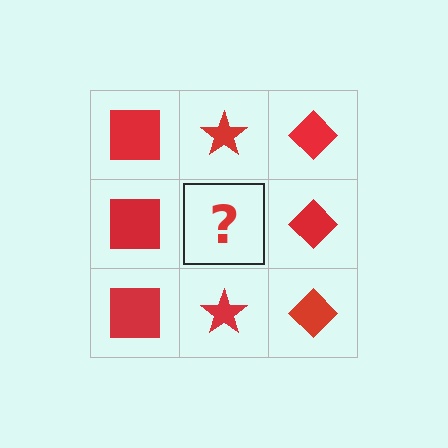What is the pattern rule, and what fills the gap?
The rule is that each column has a consistent shape. The gap should be filled with a red star.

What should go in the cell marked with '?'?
The missing cell should contain a red star.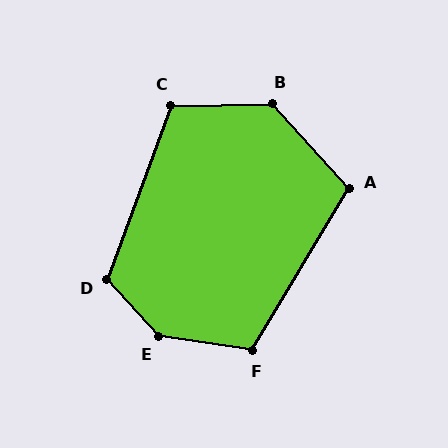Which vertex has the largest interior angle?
E, at approximately 141 degrees.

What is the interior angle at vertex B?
Approximately 131 degrees (obtuse).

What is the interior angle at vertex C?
Approximately 112 degrees (obtuse).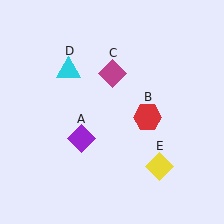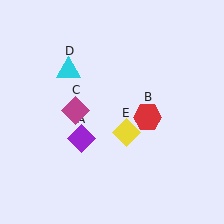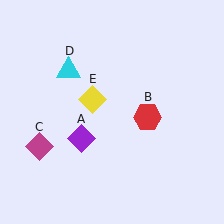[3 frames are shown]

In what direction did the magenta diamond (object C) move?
The magenta diamond (object C) moved down and to the left.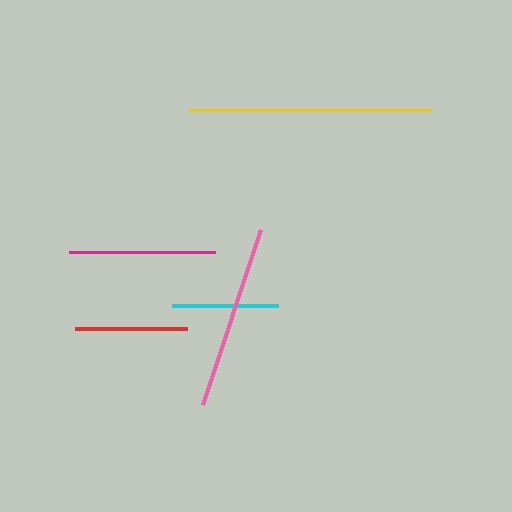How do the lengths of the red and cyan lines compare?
The red and cyan lines are approximately the same length.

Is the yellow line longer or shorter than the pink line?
The yellow line is longer than the pink line.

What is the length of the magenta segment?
The magenta segment is approximately 146 pixels long.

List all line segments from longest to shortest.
From longest to shortest: yellow, pink, magenta, red, cyan.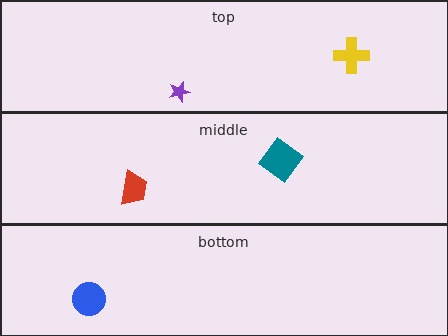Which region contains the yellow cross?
The top region.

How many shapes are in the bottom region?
1.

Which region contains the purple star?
The top region.